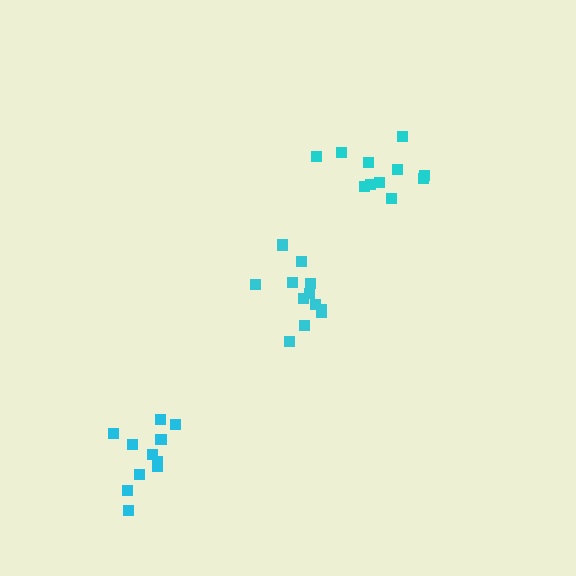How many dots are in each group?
Group 1: 11 dots, Group 2: 12 dots, Group 3: 11 dots (34 total).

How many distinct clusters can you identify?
There are 3 distinct clusters.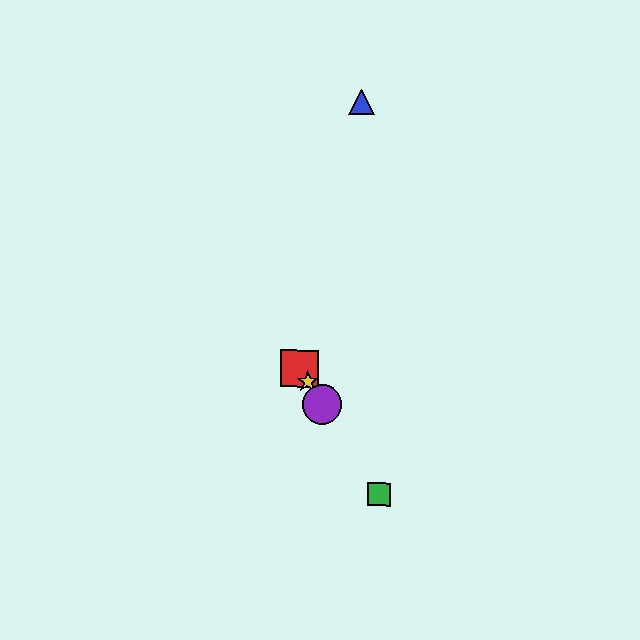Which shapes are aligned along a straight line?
The red square, the green square, the yellow star, the purple circle are aligned along a straight line.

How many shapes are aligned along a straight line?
4 shapes (the red square, the green square, the yellow star, the purple circle) are aligned along a straight line.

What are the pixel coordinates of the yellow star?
The yellow star is at (308, 381).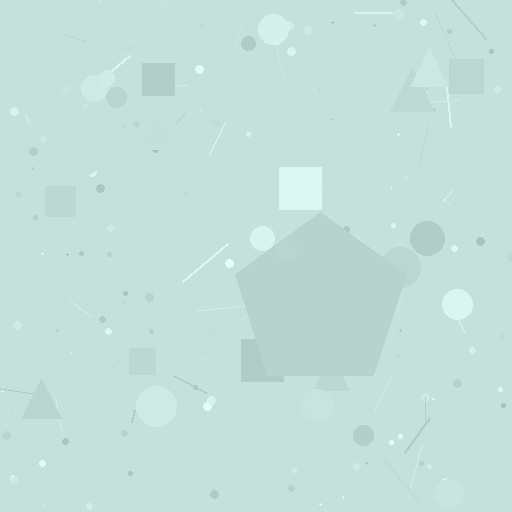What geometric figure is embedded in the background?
A pentagon is embedded in the background.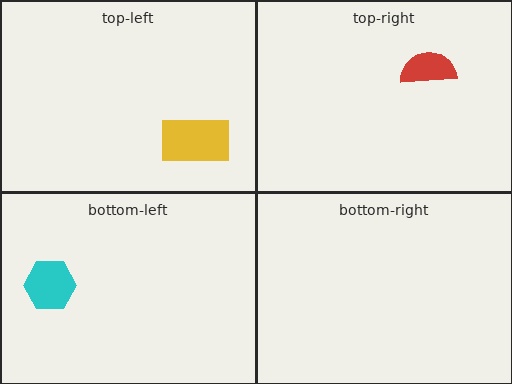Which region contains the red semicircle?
The top-right region.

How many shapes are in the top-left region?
1.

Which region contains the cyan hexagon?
The bottom-left region.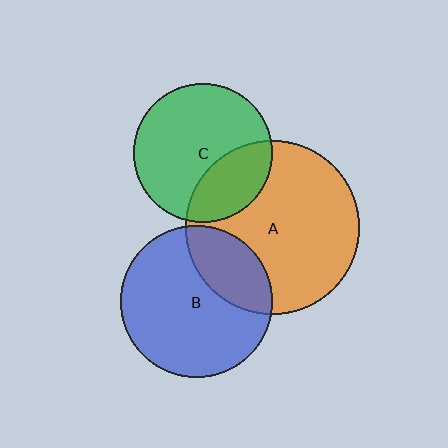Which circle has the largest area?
Circle A (orange).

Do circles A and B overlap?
Yes.